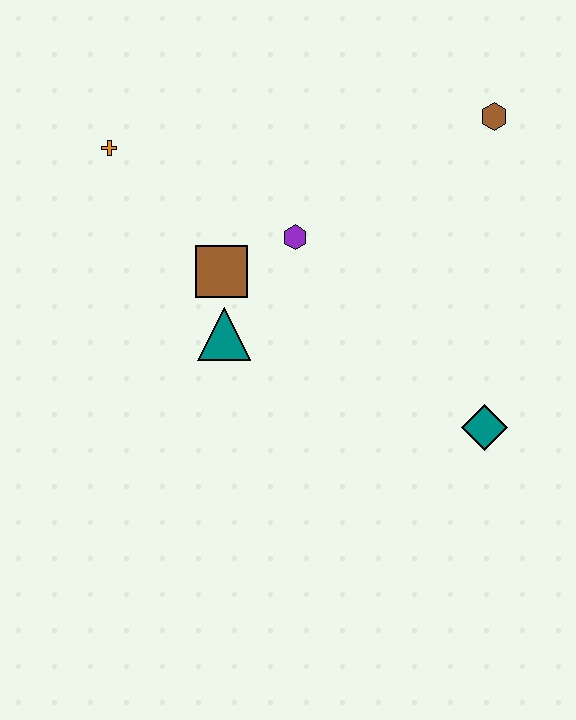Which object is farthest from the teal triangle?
The brown hexagon is farthest from the teal triangle.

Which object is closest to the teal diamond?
The purple hexagon is closest to the teal diamond.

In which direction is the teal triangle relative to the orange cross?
The teal triangle is below the orange cross.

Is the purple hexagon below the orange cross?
Yes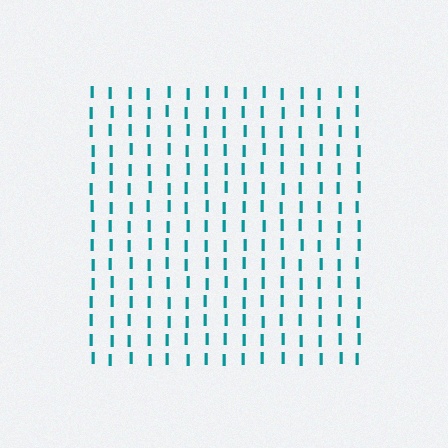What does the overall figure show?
The overall figure shows a square.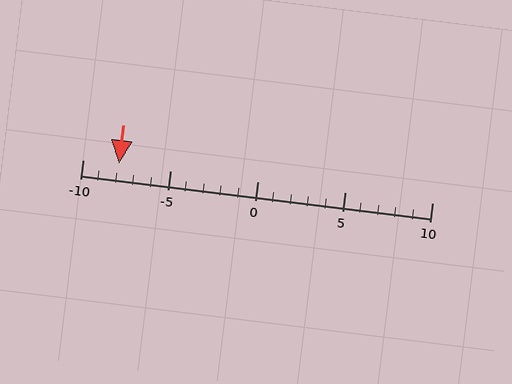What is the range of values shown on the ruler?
The ruler shows values from -10 to 10.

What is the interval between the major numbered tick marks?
The major tick marks are spaced 5 units apart.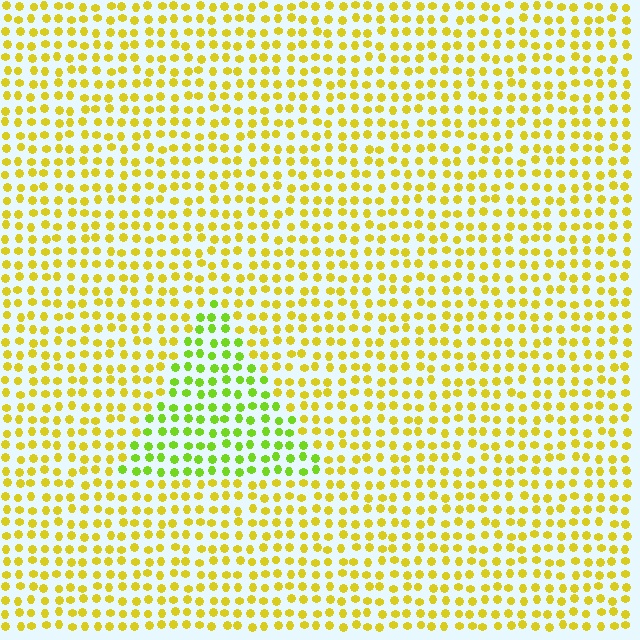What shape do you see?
I see a triangle.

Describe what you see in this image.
The image is filled with small yellow elements in a uniform arrangement. A triangle-shaped region is visible where the elements are tinted to a slightly different hue, forming a subtle color boundary.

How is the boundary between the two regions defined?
The boundary is defined purely by a slight shift in hue (about 37 degrees). Spacing, size, and orientation are identical on both sides.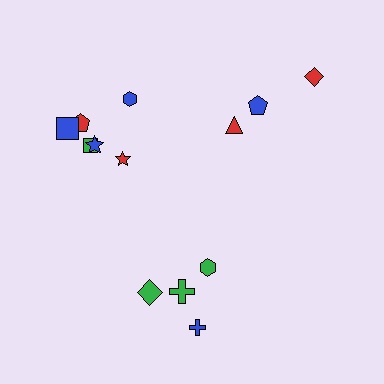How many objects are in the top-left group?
There are 6 objects.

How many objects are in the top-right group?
There are 3 objects.